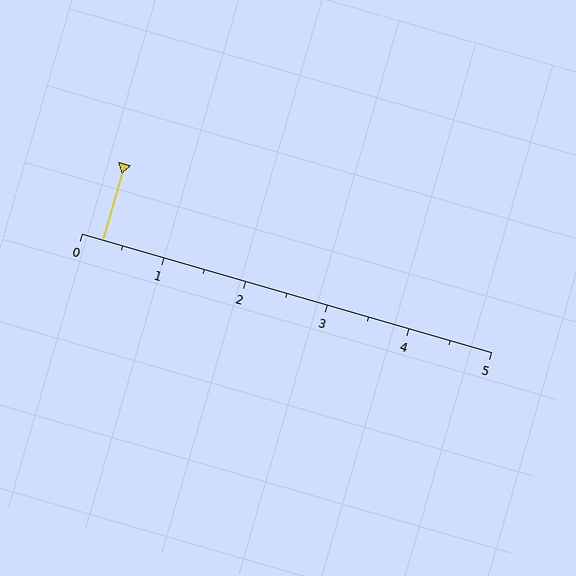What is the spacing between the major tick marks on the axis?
The major ticks are spaced 1 apart.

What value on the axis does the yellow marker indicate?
The marker indicates approximately 0.2.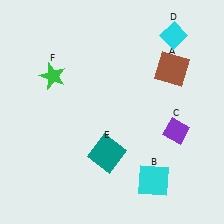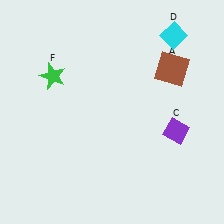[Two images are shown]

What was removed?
The cyan square (B), the teal square (E) were removed in Image 2.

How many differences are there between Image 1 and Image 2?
There are 2 differences between the two images.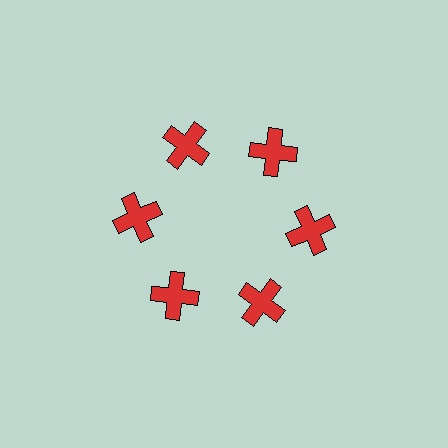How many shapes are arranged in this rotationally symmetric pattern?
There are 6 shapes, arranged in 6 groups of 1.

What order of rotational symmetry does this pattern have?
This pattern has 6-fold rotational symmetry.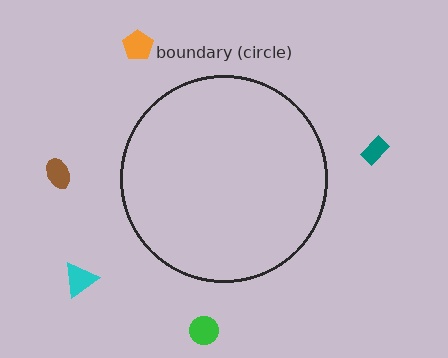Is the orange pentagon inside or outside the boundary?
Outside.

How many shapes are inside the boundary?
0 inside, 5 outside.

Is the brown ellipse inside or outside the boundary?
Outside.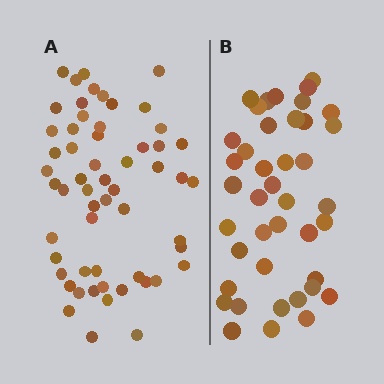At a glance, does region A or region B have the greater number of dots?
Region A (the left region) has more dots.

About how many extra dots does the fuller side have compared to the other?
Region A has approximately 15 more dots than region B.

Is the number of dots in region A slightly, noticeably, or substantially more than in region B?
Region A has noticeably more, but not dramatically so. The ratio is roughly 1.4 to 1.